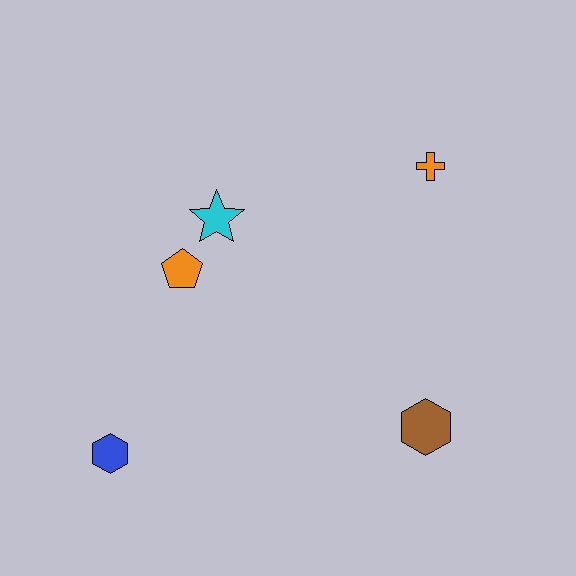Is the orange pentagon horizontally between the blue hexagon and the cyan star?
Yes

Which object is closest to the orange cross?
The cyan star is closest to the orange cross.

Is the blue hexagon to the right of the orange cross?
No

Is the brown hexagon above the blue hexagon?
Yes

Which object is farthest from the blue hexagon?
The orange cross is farthest from the blue hexagon.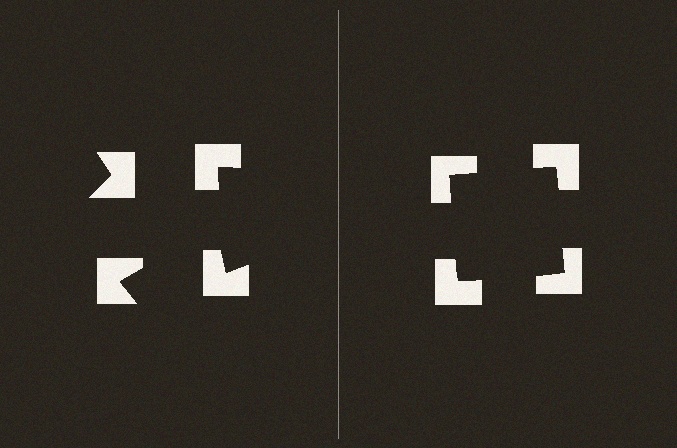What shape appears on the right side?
An illusory square.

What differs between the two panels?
The notched squares are positioned identically on both sides; only the wedge orientations differ. On the right they align to a square; on the left they are misaligned.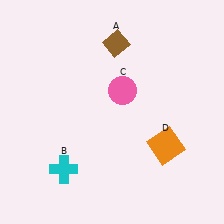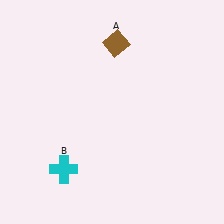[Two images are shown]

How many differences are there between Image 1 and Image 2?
There are 2 differences between the two images.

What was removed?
The orange square (D), the pink circle (C) were removed in Image 2.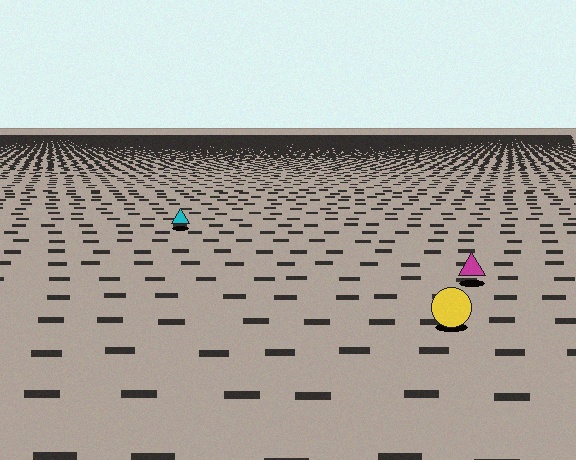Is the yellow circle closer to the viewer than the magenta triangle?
Yes. The yellow circle is closer — you can tell from the texture gradient: the ground texture is coarser near it.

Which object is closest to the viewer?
The yellow circle is closest. The texture marks near it are larger and more spread out.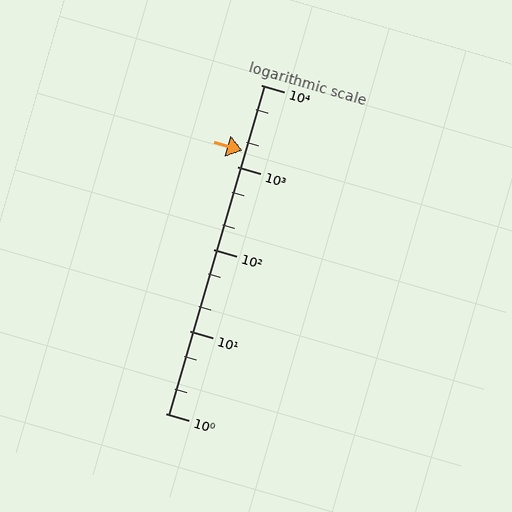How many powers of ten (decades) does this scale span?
The scale spans 4 decades, from 1 to 10000.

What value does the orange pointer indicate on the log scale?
The pointer indicates approximately 1600.